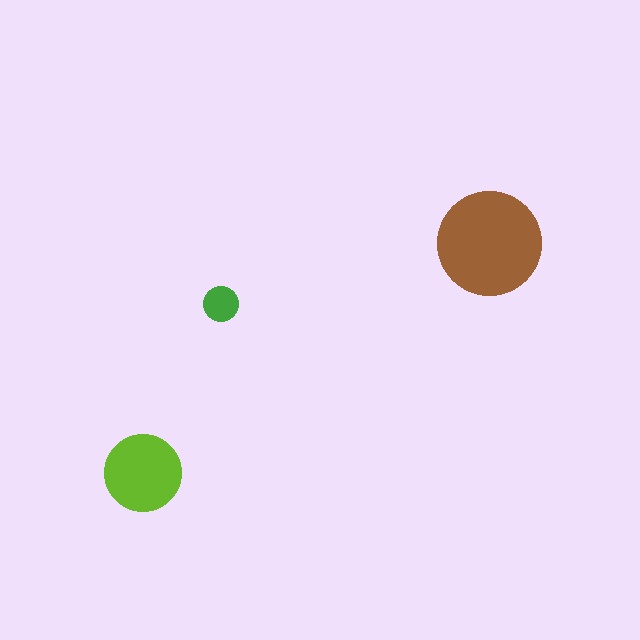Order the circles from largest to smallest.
the brown one, the lime one, the green one.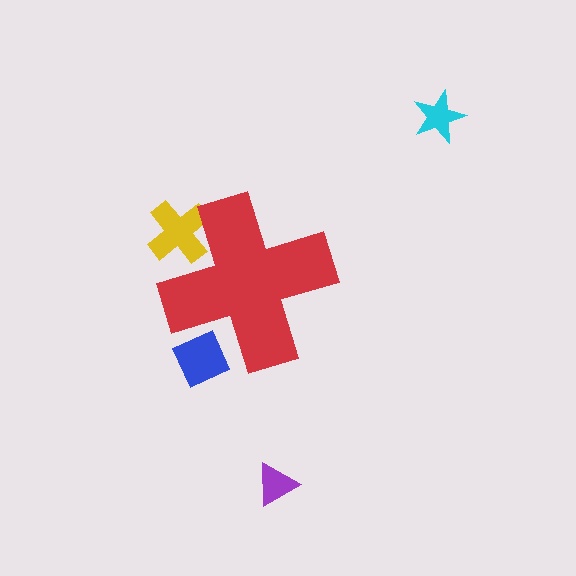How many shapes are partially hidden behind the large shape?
2 shapes are partially hidden.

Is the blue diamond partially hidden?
Yes, the blue diamond is partially hidden behind the red cross.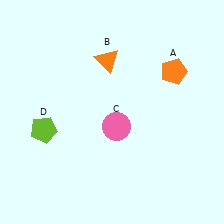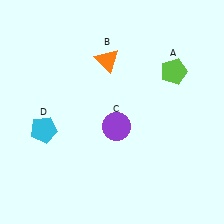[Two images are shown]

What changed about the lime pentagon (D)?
In Image 1, D is lime. In Image 2, it changed to cyan.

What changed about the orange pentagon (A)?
In Image 1, A is orange. In Image 2, it changed to lime.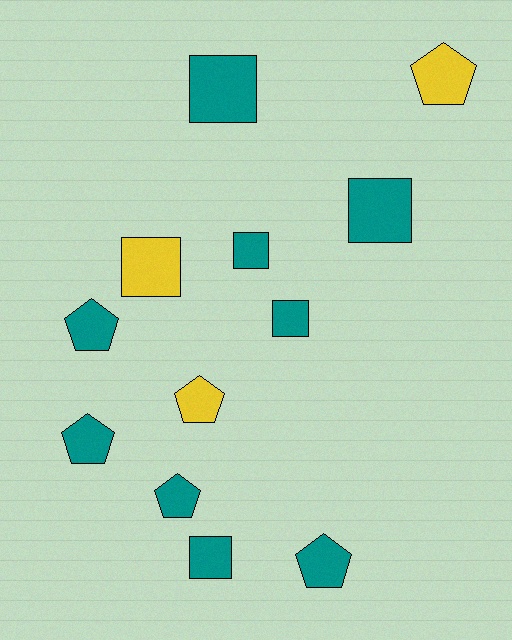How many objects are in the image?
There are 12 objects.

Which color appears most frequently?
Teal, with 9 objects.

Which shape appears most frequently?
Square, with 6 objects.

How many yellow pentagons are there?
There are 2 yellow pentagons.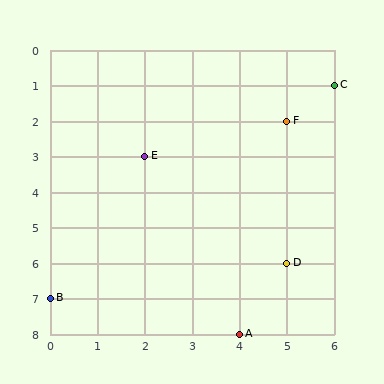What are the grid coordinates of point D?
Point D is at grid coordinates (5, 6).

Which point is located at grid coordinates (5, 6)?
Point D is at (5, 6).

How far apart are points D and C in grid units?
Points D and C are 1 column and 5 rows apart (about 5.1 grid units diagonally).